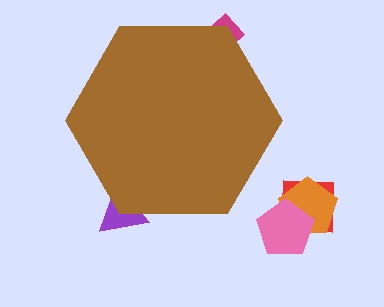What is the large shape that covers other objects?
A brown hexagon.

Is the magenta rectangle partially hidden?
Yes, the magenta rectangle is partially hidden behind the brown hexagon.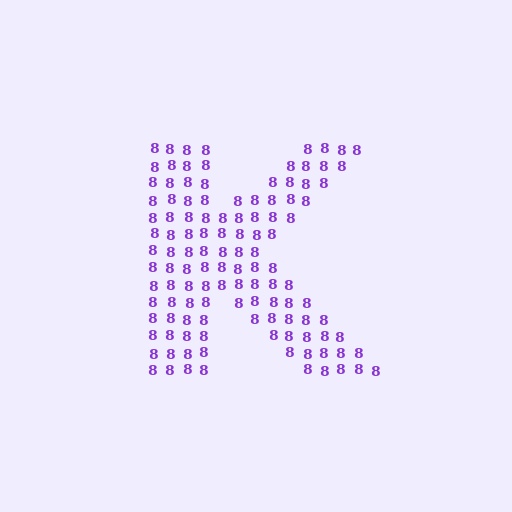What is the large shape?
The large shape is the letter K.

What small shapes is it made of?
It is made of small digit 8's.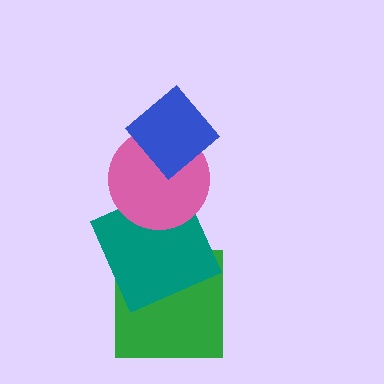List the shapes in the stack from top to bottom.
From top to bottom: the blue diamond, the pink circle, the teal square, the green square.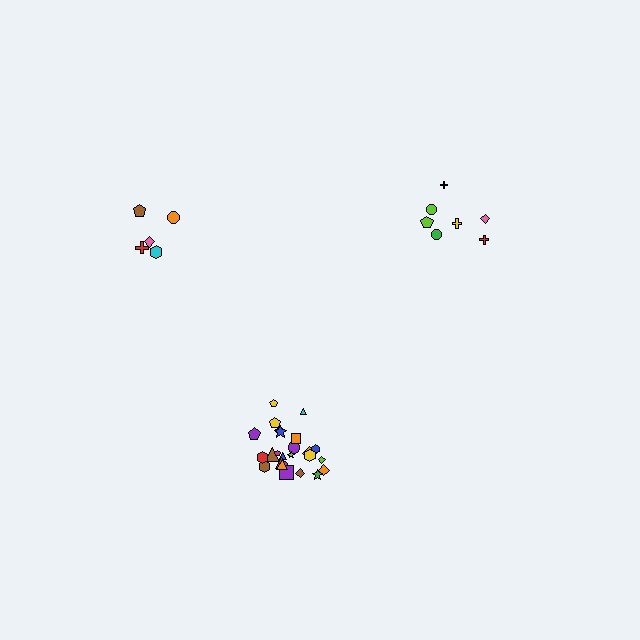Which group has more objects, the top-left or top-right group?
The top-right group.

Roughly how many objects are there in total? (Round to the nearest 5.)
Roughly 35 objects in total.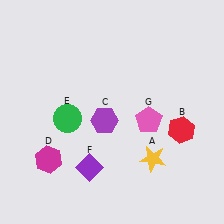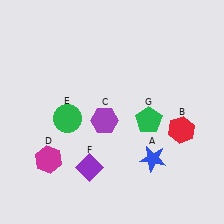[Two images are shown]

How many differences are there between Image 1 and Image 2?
There are 2 differences between the two images.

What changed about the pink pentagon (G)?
In Image 1, G is pink. In Image 2, it changed to green.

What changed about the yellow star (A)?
In Image 1, A is yellow. In Image 2, it changed to blue.